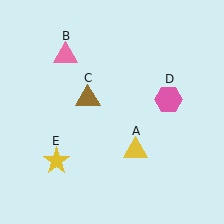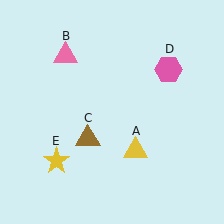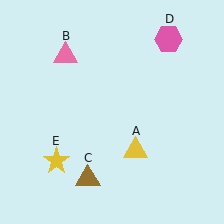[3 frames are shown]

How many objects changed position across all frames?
2 objects changed position: brown triangle (object C), pink hexagon (object D).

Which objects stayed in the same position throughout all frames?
Yellow triangle (object A) and pink triangle (object B) and yellow star (object E) remained stationary.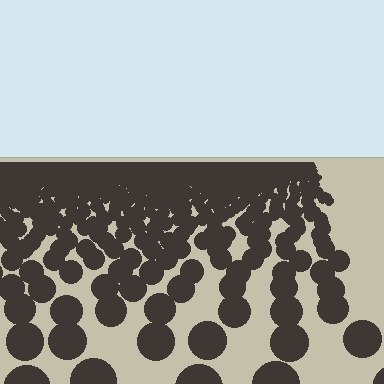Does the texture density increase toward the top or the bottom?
Density increases toward the top.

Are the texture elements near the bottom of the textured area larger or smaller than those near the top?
Larger. Near the bottom, elements are closer to the viewer and appear at a bigger on-screen size.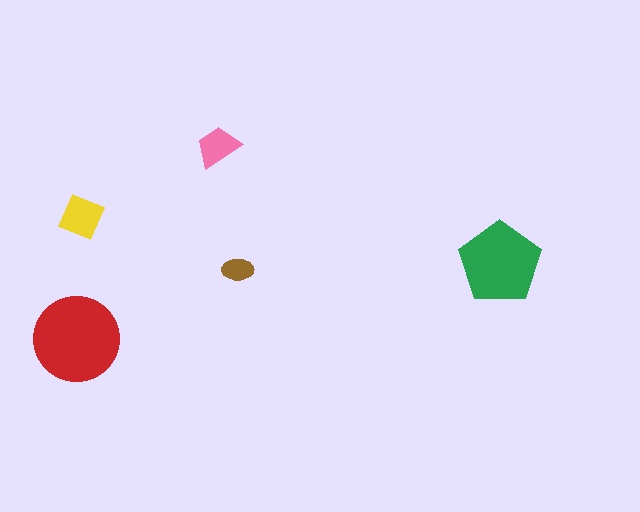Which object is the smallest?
The brown ellipse.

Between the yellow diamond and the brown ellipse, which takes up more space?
The yellow diamond.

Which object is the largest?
The red circle.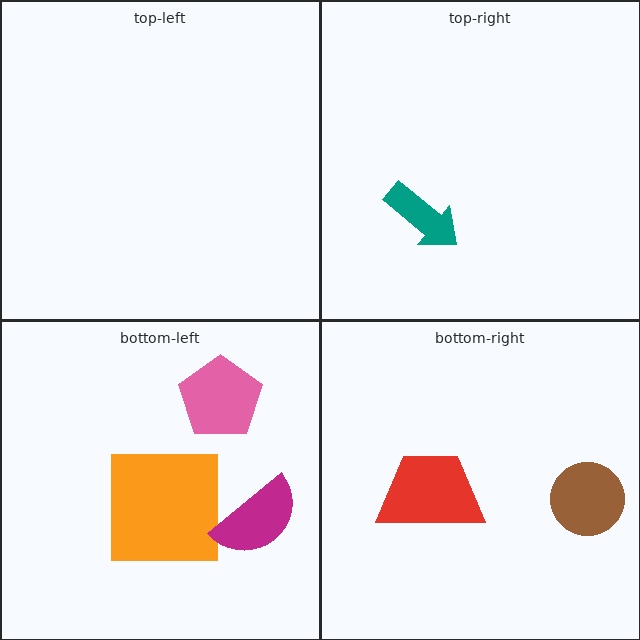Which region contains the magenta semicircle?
The bottom-left region.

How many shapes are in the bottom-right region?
2.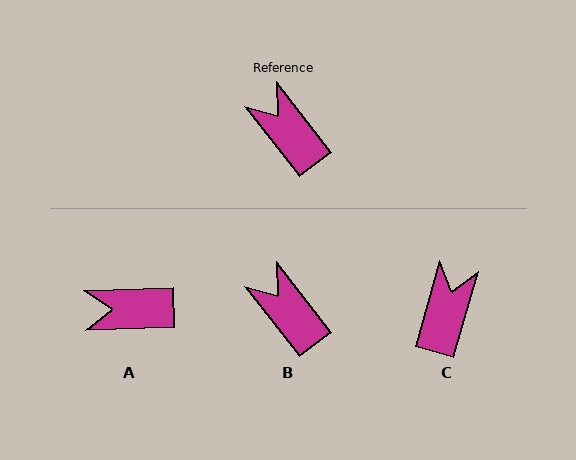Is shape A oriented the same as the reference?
No, it is off by about 54 degrees.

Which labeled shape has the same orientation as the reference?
B.